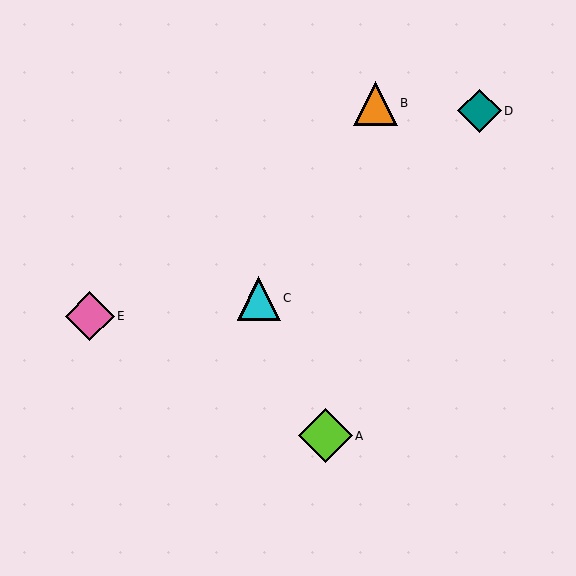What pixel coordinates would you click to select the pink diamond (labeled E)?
Click at (90, 316) to select the pink diamond E.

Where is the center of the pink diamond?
The center of the pink diamond is at (90, 316).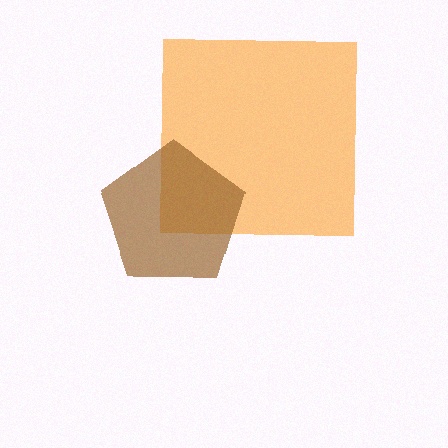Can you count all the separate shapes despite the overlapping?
Yes, there are 2 separate shapes.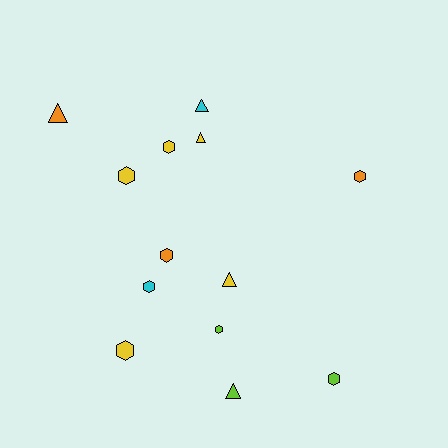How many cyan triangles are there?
There is 1 cyan triangle.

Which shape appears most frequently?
Hexagon, with 8 objects.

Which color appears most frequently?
Yellow, with 5 objects.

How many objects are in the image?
There are 13 objects.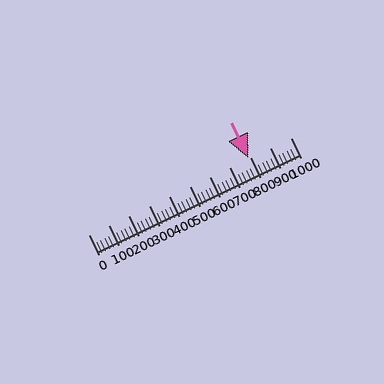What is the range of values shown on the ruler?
The ruler shows values from 0 to 1000.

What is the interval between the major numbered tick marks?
The major tick marks are spaced 100 units apart.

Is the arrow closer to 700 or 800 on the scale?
The arrow is closer to 800.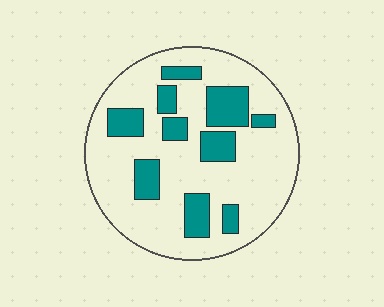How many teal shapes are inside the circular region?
10.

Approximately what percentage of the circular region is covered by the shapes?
Approximately 25%.